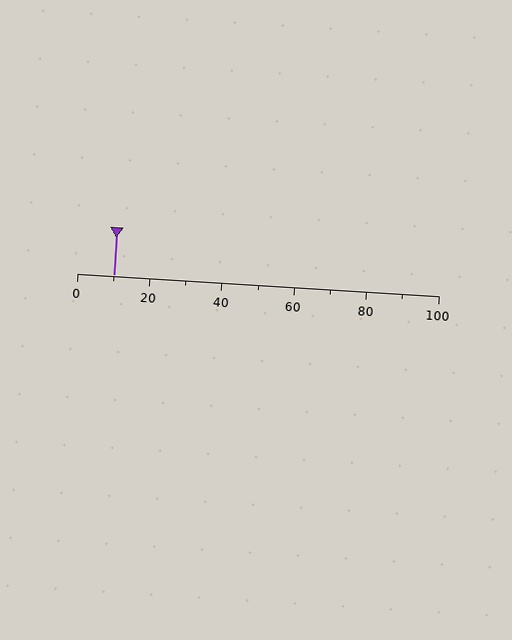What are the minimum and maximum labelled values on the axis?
The axis runs from 0 to 100.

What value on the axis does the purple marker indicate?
The marker indicates approximately 10.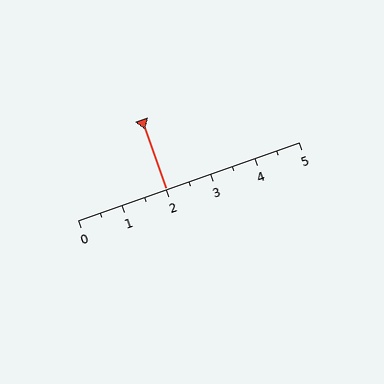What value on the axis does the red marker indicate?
The marker indicates approximately 2.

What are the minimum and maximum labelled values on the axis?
The axis runs from 0 to 5.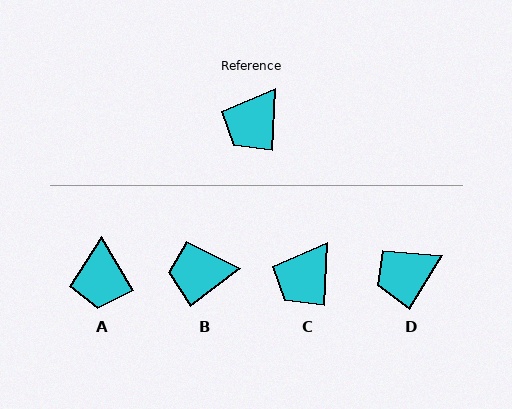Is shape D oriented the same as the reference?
No, it is off by about 29 degrees.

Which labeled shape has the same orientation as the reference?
C.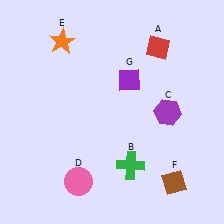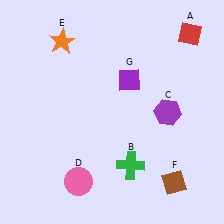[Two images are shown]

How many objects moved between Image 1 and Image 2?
1 object moved between the two images.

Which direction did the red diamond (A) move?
The red diamond (A) moved right.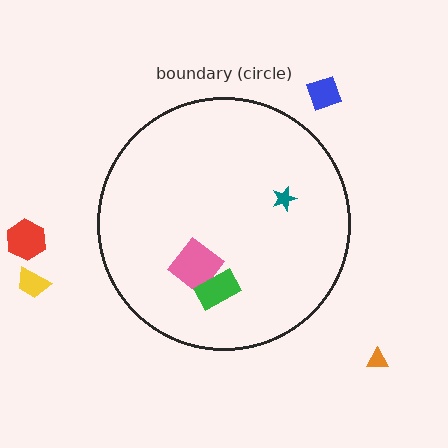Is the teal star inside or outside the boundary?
Inside.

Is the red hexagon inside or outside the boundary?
Outside.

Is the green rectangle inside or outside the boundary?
Inside.